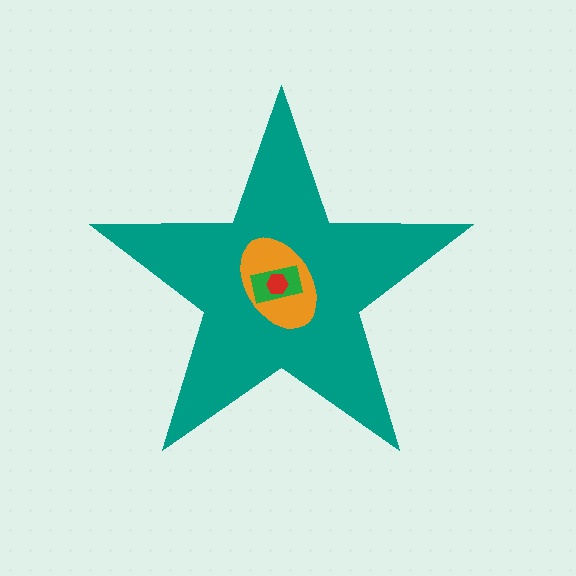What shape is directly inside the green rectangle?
The red hexagon.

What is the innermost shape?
The red hexagon.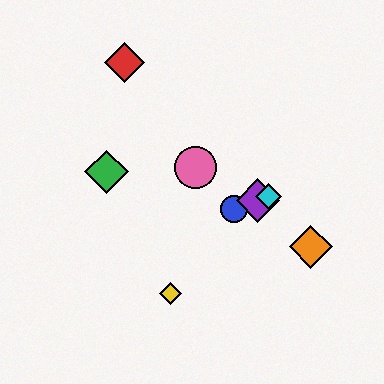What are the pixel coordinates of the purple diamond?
The purple diamond is at (258, 200).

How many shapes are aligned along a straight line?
3 shapes (the blue circle, the purple diamond, the cyan diamond) are aligned along a straight line.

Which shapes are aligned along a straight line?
The blue circle, the purple diamond, the cyan diamond are aligned along a straight line.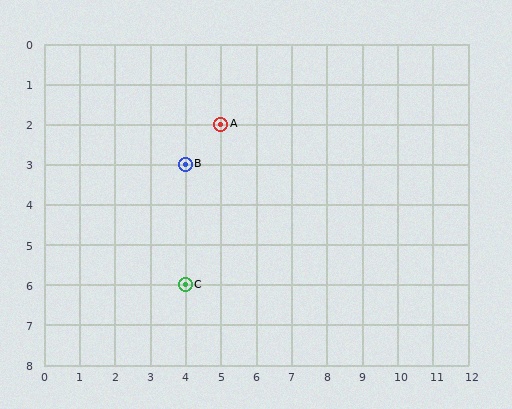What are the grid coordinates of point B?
Point B is at grid coordinates (4, 3).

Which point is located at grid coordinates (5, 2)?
Point A is at (5, 2).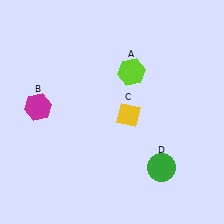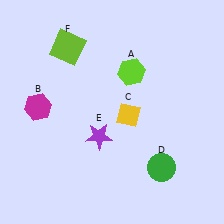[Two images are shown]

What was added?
A purple star (E), a lime square (F) were added in Image 2.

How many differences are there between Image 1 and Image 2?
There are 2 differences between the two images.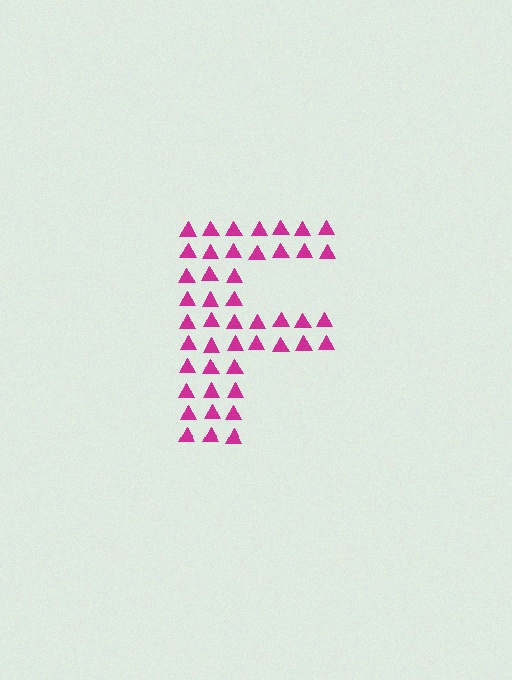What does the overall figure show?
The overall figure shows the letter F.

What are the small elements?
The small elements are triangles.